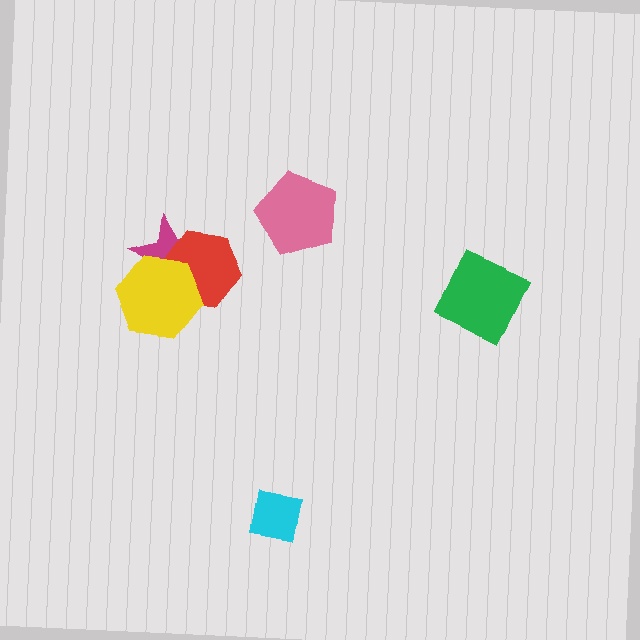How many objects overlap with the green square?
0 objects overlap with the green square.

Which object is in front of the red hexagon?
The yellow hexagon is in front of the red hexagon.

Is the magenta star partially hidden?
Yes, it is partially covered by another shape.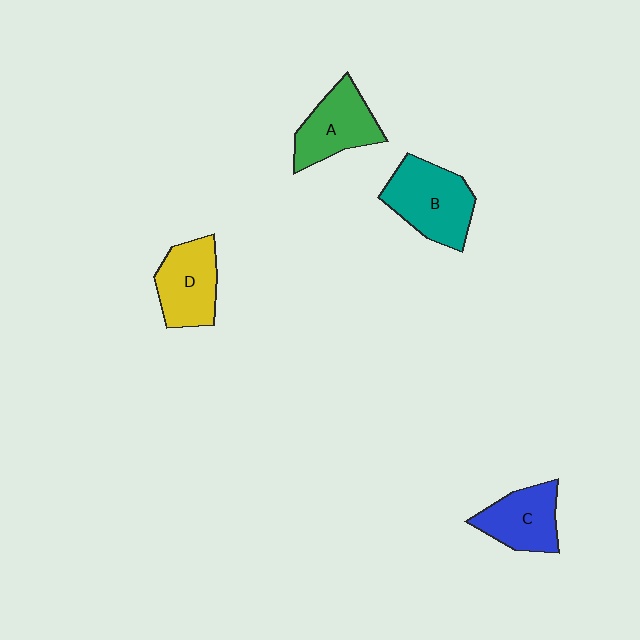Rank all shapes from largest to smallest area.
From largest to smallest: B (teal), D (yellow), A (green), C (blue).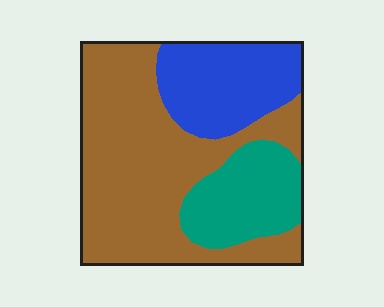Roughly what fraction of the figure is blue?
Blue covers roughly 25% of the figure.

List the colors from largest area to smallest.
From largest to smallest: brown, blue, teal.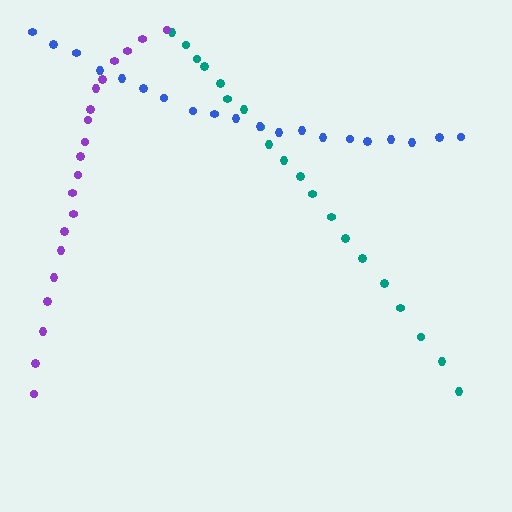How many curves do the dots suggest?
There are 3 distinct paths.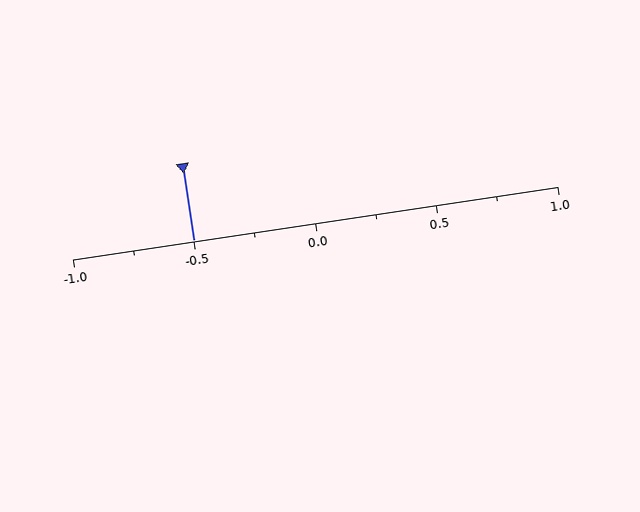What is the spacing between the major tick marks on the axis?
The major ticks are spaced 0.5 apart.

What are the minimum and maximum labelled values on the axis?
The axis runs from -1.0 to 1.0.